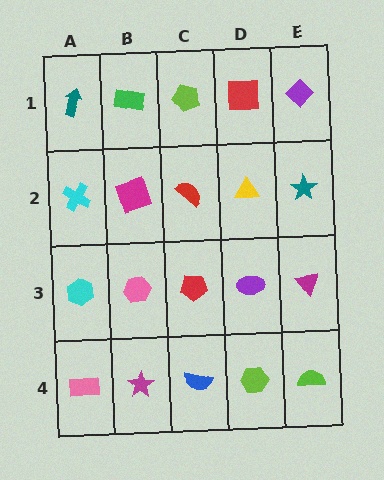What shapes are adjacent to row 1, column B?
A magenta square (row 2, column B), a teal arrow (row 1, column A), a lime pentagon (row 1, column C).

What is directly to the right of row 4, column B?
A blue semicircle.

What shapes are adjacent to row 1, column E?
A teal star (row 2, column E), a red square (row 1, column D).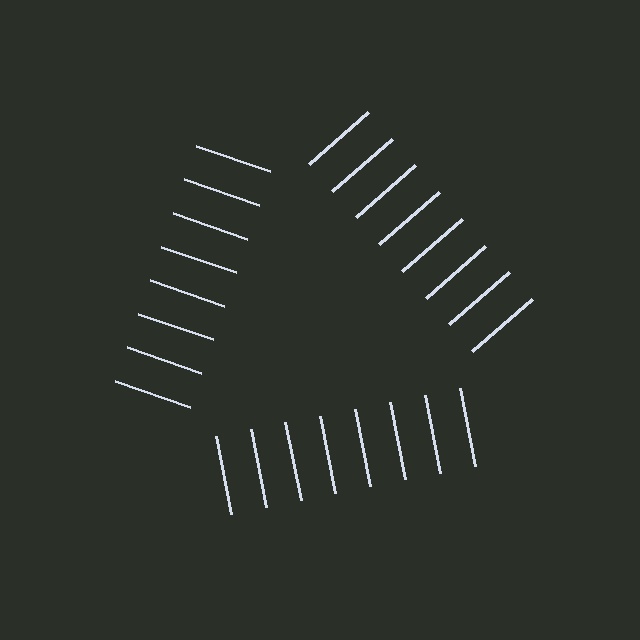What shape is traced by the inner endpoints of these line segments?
An illusory triangle — the line segments terminate on its edges but no continuous stroke is drawn.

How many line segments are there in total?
24 — 8 along each of the 3 edges.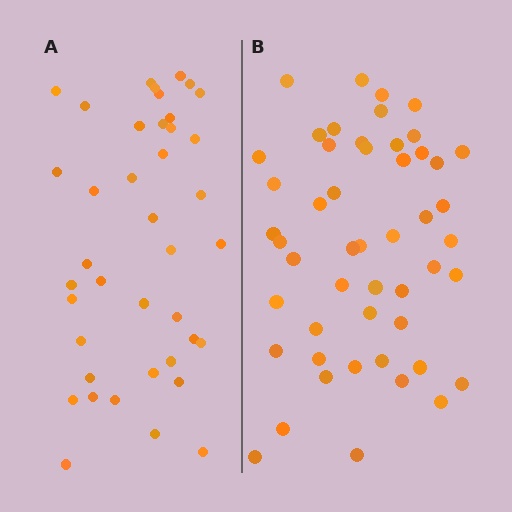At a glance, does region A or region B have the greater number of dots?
Region B (the right region) has more dots.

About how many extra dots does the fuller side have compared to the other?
Region B has roughly 10 or so more dots than region A.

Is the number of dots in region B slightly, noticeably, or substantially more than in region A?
Region B has noticeably more, but not dramatically so. The ratio is roughly 1.2 to 1.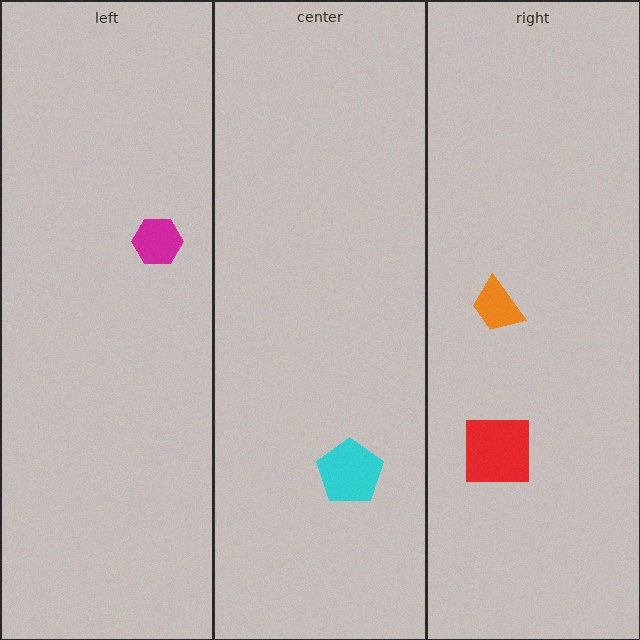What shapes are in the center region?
The cyan pentagon.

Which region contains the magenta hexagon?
The left region.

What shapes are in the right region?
The red square, the orange trapezoid.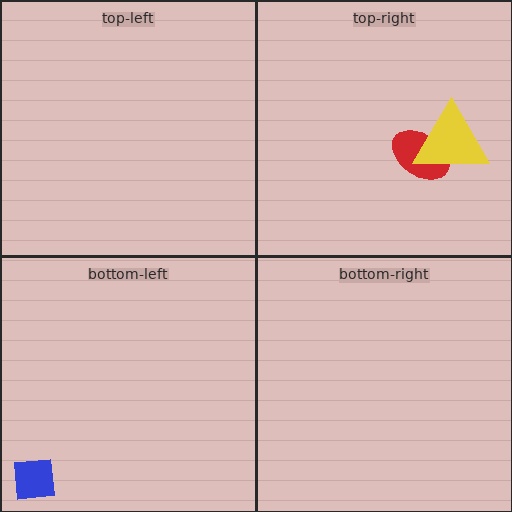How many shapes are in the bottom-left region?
1.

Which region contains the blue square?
The bottom-left region.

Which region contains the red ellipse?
The top-right region.